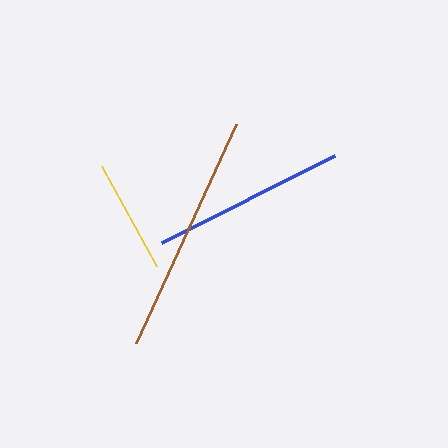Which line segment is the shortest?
The yellow line is the shortest at approximately 114 pixels.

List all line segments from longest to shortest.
From longest to shortest: brown, blue, yellow.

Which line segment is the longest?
The brown line is the longest at approximately 241 pixels.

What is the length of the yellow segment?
The yellow segment is approximately 114 pixels long.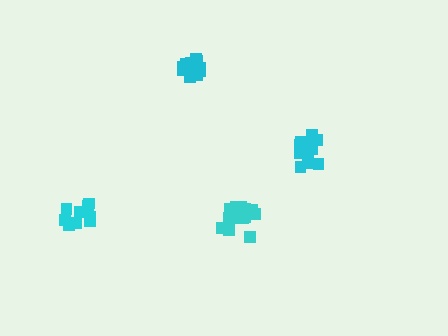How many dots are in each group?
Group 1: 11 dots, Group 2: 16 dots, Group 3: 14 dots, Group 4: 14 dots (55 total).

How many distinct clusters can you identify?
There are 4 distinct clusters.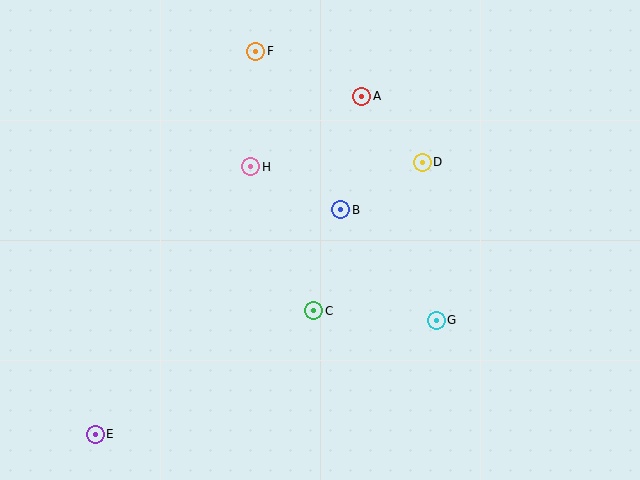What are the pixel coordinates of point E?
Point E is at (95, 434).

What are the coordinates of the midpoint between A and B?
The midpoint between A and B is at (351, 153).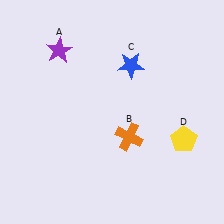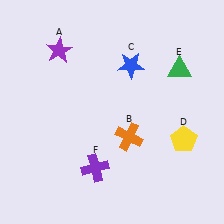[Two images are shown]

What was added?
A green triangle (E), a purple cross (F) were added in Image 2.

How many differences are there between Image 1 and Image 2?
There are 2 differences between the two images.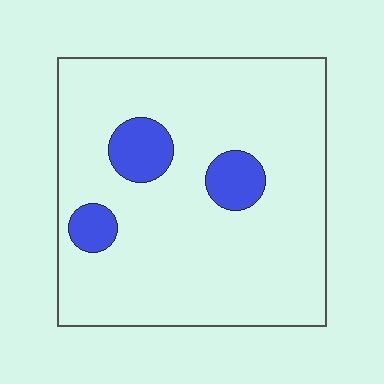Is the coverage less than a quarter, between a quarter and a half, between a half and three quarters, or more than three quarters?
Less than a quarter.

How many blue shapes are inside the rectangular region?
3.